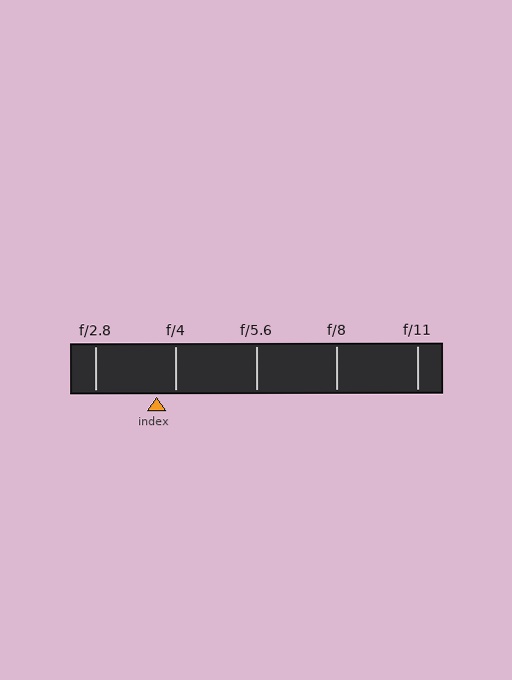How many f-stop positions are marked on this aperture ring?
There are 5 f-stop positions marked.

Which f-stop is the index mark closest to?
The index mark is closest to f/4.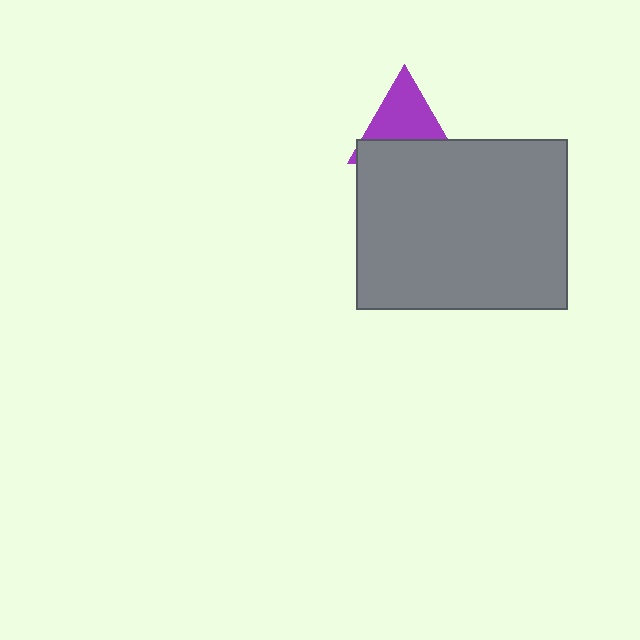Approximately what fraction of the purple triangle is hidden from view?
Roughly 41% of the purple triangle is hidden behind the gray rectangle.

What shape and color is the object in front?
The object in front is a gray rectangle.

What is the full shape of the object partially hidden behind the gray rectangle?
The partially hidden object is a purple triangle.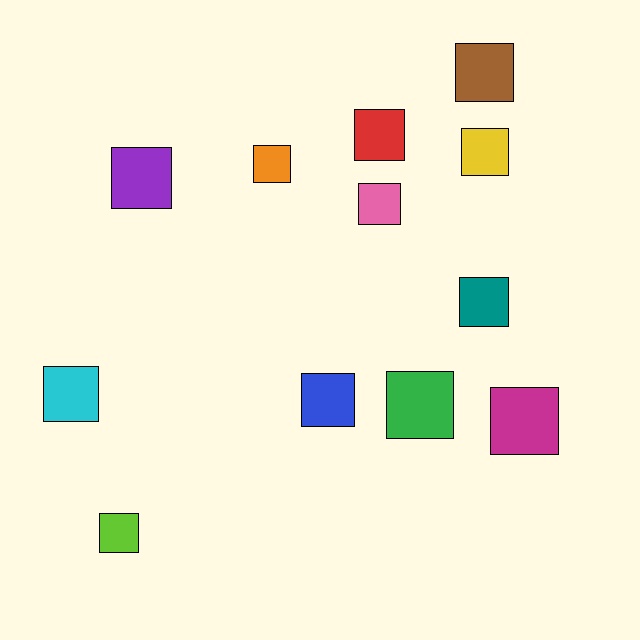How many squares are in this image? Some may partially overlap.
There are 12 squares.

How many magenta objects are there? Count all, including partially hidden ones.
There is 1 magenta object.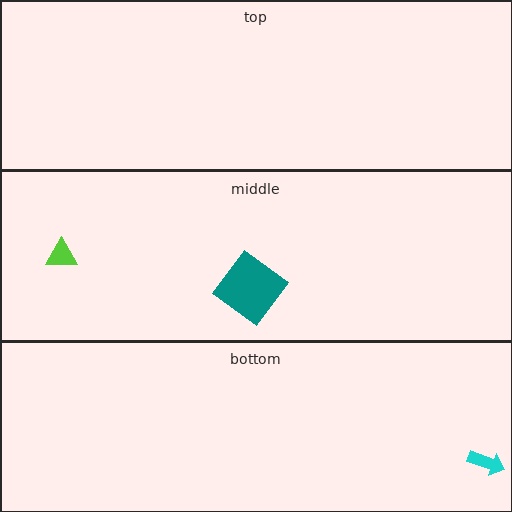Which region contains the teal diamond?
The middle region.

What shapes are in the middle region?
The lime triangle, the teal diamond.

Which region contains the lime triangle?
The middle region.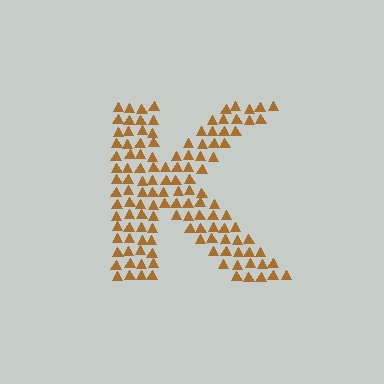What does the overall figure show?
The overall figure shows the letter K.